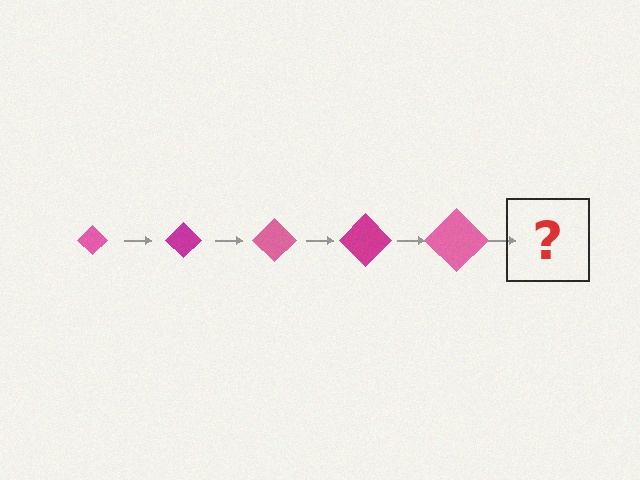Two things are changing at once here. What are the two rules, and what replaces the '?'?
The two rules are that the diamond grows larger each step and the color cycles through pink and magenta. The '?' should be a magenta diamond, larger than the previous one.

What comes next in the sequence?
The next element should be a magenta diamond, larger than the previous one.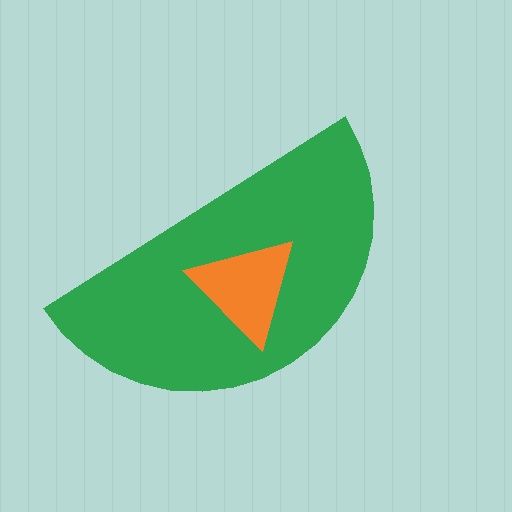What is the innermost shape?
The orange triangle.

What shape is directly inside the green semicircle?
The orange triangle.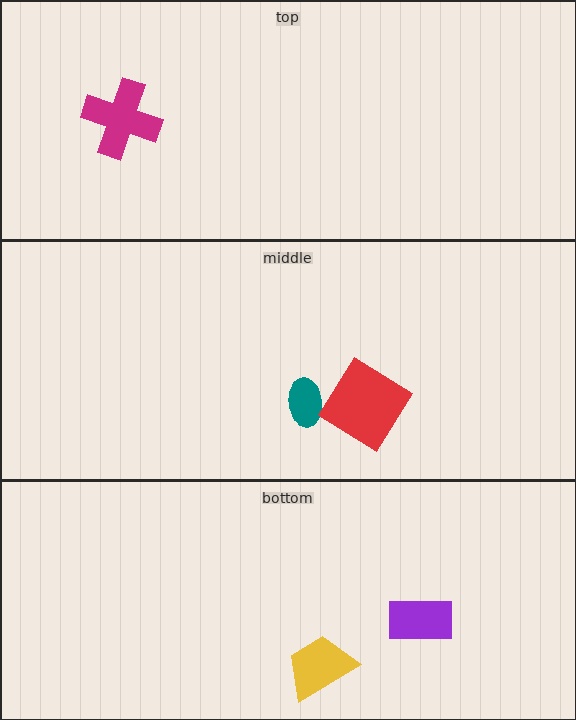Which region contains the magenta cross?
The top region.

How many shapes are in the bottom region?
2.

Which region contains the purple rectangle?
The bottom region.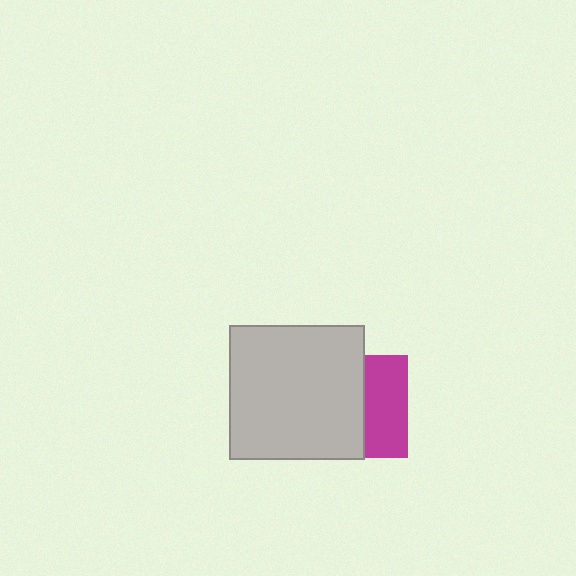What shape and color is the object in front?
The object in front is a light gray square.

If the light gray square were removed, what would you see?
You would see the complete magenta square.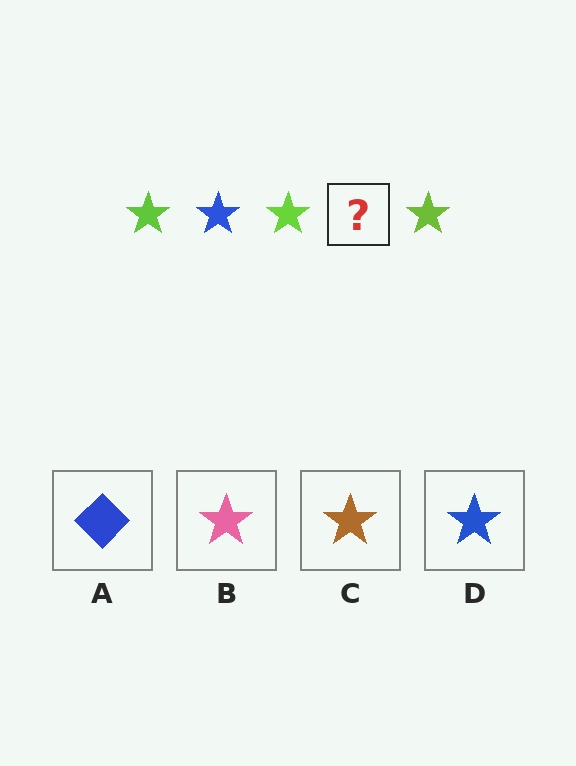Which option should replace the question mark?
Option D.